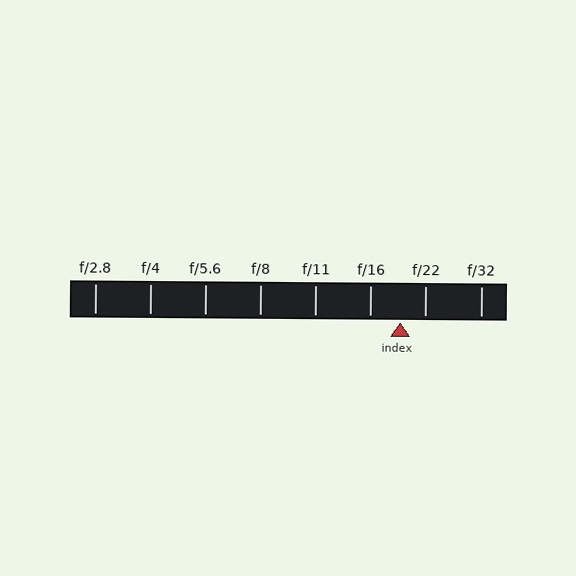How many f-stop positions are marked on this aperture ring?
There are 8 f-stop positions marked.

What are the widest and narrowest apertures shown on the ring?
The widest aperture shown is f/2.8 and the narrowest is f/32.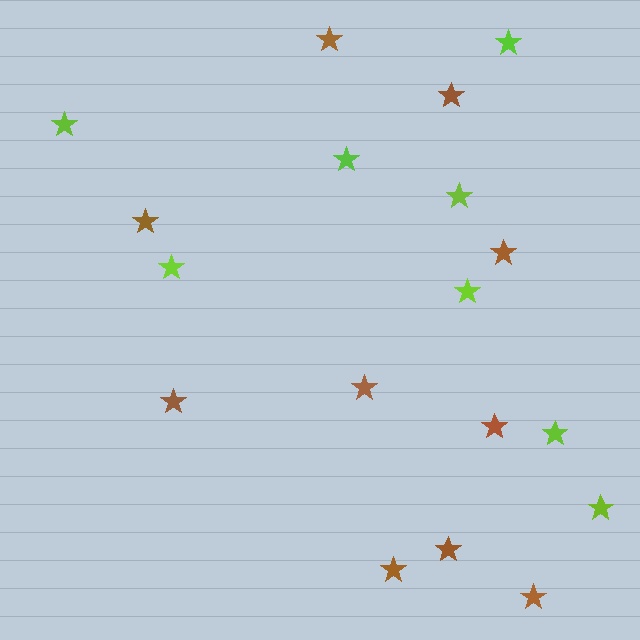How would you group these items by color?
There are 2 groups: one group of lime stars (8) and one group of brown stars (10).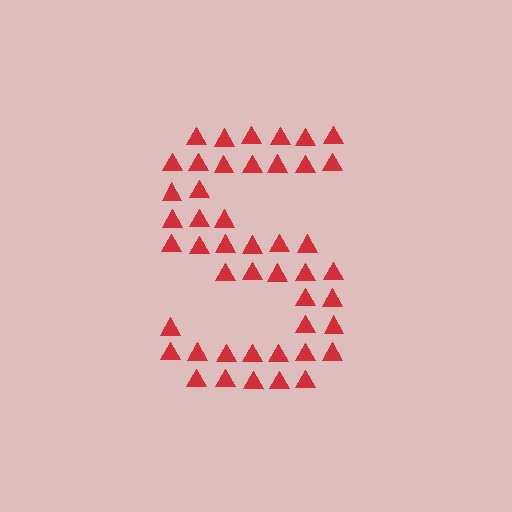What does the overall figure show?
The overall figure shows the letter S.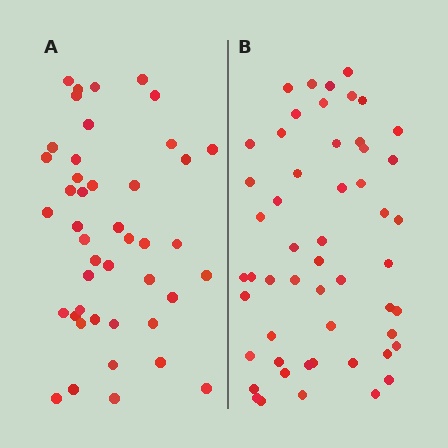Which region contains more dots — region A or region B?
Region B (the right region) has more dots.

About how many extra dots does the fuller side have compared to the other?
Region B has roughly 8 or so more dots than region A.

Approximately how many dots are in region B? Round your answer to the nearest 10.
About 50 dots. (The exact count is 53, which rounds to 50.)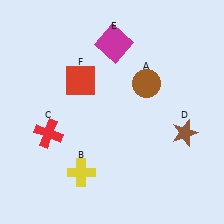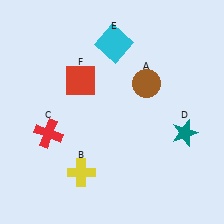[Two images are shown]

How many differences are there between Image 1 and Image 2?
There are 2 differences between the two images.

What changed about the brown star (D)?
In Image 1, D is brown. In Image 2, it changed to teal.